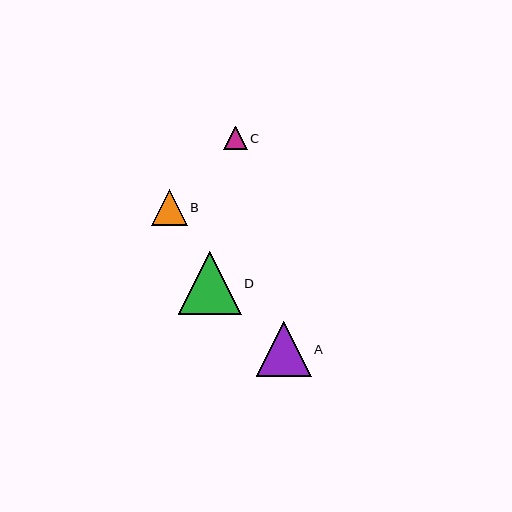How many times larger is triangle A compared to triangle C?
Triangle A is approximately 2.3 times the size of triangle C.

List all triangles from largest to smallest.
From largest to smallest: D, A, B, C.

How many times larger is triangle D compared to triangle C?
Triangle D is approximately 2.7 times the size of triangle C.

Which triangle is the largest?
Triangle D is the largest with a size of approximately 63 pixels.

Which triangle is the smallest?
Triangle C is the smallest with a size of approximately 24 pixels.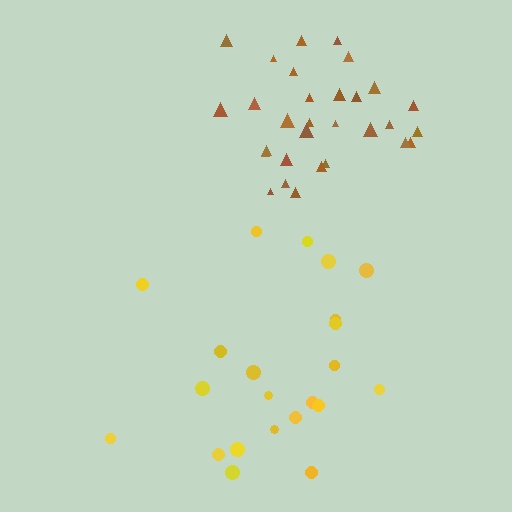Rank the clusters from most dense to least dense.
brown, yellow.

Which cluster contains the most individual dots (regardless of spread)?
Brown (30).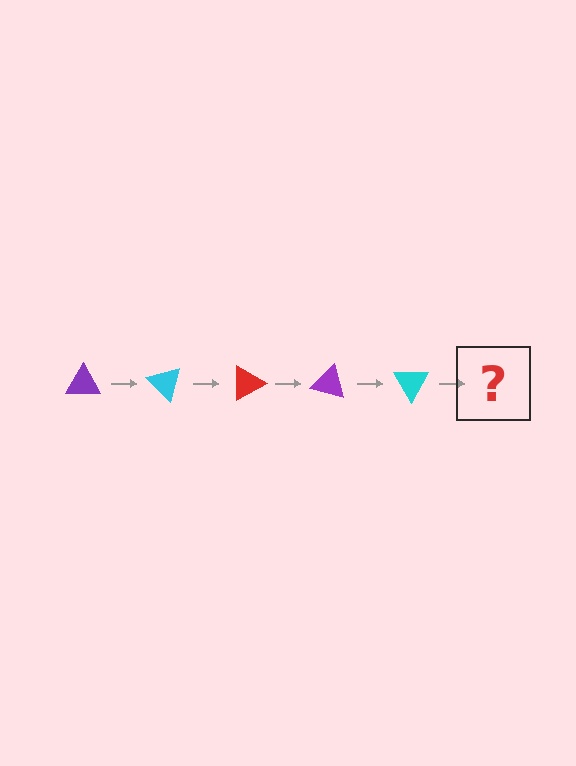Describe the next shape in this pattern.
It should be a red triangle, rotated 225 degrees from the start.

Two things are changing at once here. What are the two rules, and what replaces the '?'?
The two rules are that it rotates 45 degrees each step and the color cycles through purple, cyan, and red. The '?' should be a red triangle, rotated 225 degrees from the start.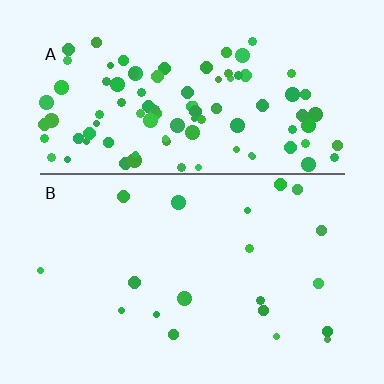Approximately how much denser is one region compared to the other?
Approximately 5.1× — region A over region B.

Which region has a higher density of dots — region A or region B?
A (the top).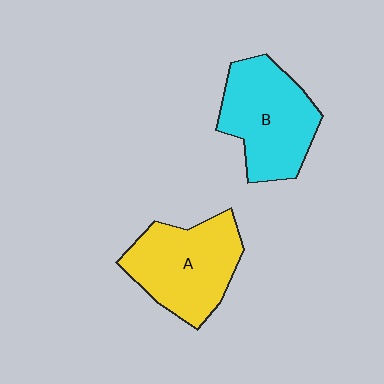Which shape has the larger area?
Shape A (yellow).